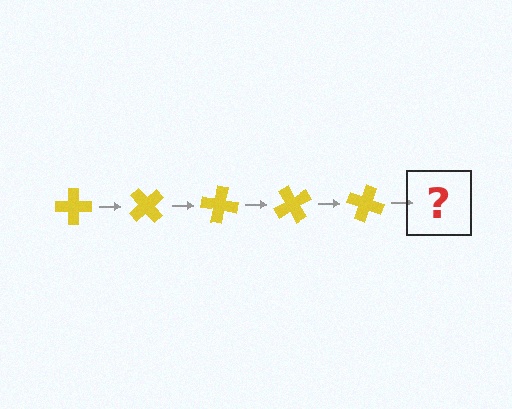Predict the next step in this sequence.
The next step is a yellow cross rotated 250 degrees.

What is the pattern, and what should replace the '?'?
The pattern is that the cross rotates 50 degrees each step. The '?' should be a yellow cross rotated 250 degrees.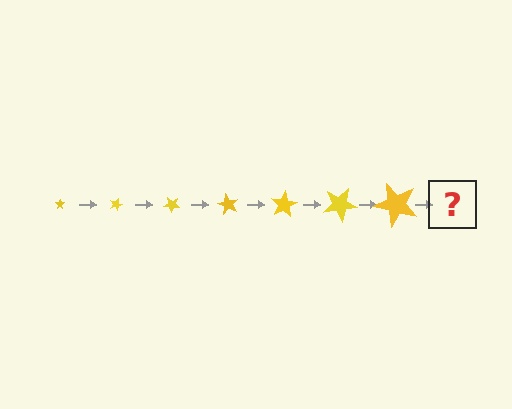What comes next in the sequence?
The next element should be a star, larger than the previous one and rotated 140 degrees from the start.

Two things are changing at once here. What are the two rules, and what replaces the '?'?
The two rules are that the star grows larger each step and it rotates 20 degrees each step. The '?' should be a star, larger than the previous one and rotated 140 degrees from the start.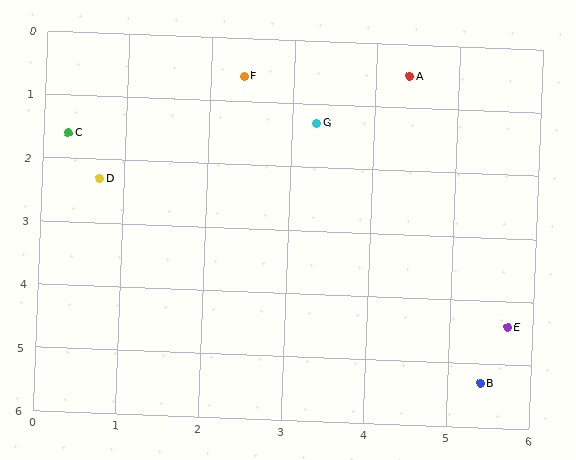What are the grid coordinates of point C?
Point C is at approximately (0.3, 1.6).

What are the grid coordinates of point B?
Point B is at approximately (5.4, 5.3).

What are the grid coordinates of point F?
Point F is at approximately (2.4, 0.6).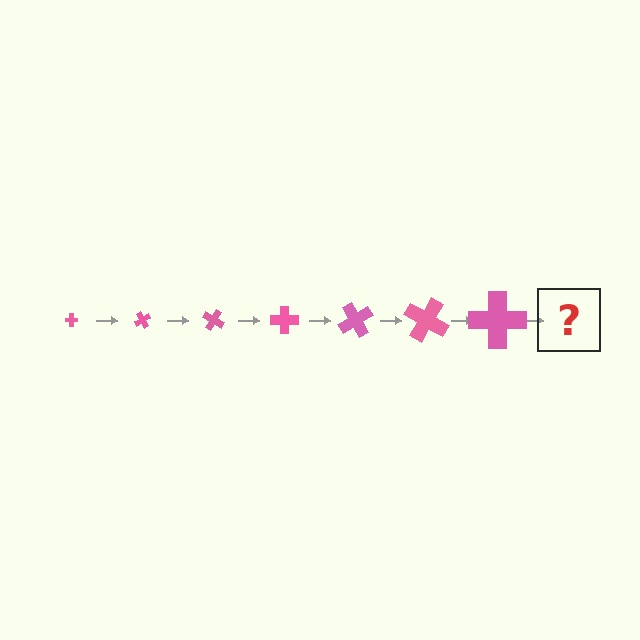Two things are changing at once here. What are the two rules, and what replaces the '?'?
The two rules are that the cross grows larger each step and it rotates 60 degrees each step. The '?' should be a cross, larger than the previous one and rotated 420 degrees from the start.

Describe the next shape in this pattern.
It should be a cross, larger than the previous one and rotated 420 degrees from the start.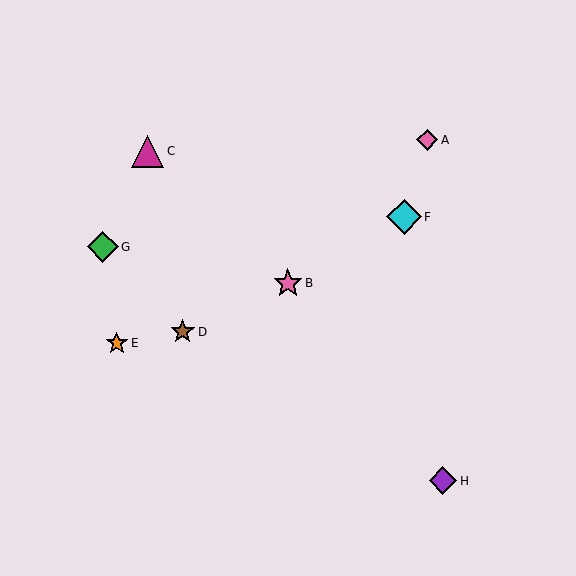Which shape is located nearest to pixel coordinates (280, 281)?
The pink star (labeled B) at (288, 283) is nearest to that location.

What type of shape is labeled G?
Shape G is a green diamond.